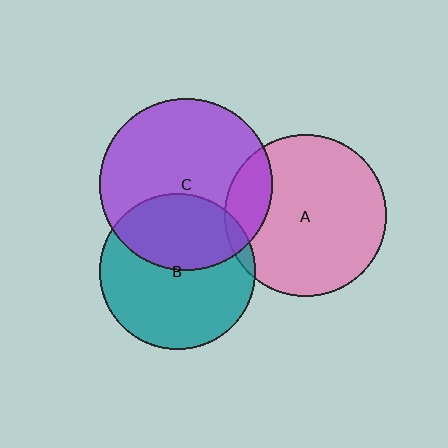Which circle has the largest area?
Circle C (purple).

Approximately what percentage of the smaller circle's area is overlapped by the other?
Approximately 40%.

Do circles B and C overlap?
Yes.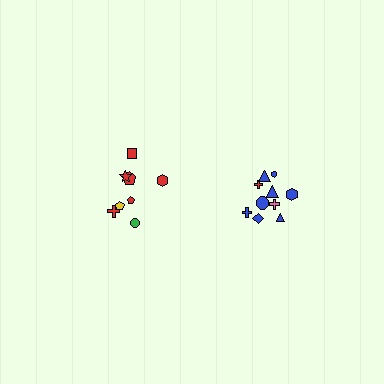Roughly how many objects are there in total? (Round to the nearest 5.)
Roughly 20 objects in total.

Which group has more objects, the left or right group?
The right group.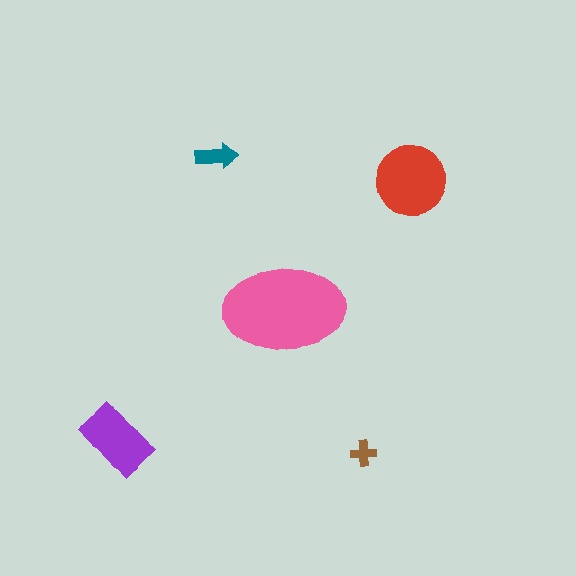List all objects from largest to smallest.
The pink ellipse, the red circle, the purple rectangle, the teal arrow, the brown cross.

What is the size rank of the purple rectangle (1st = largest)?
3rd.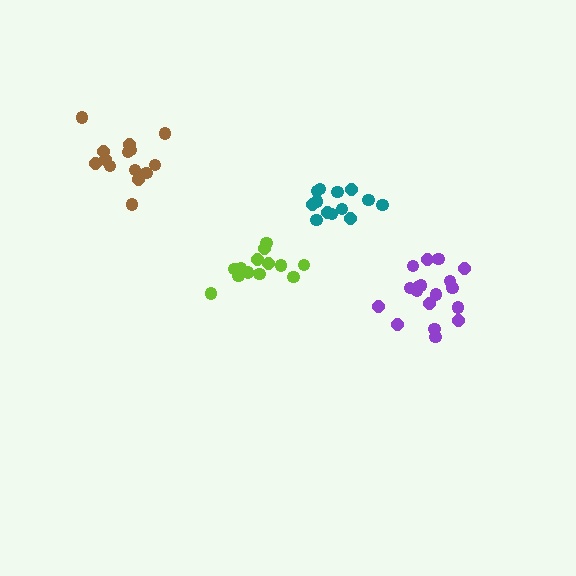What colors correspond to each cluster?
The clusters are colored: purple, teal, brown, lime.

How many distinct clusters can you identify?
There are 4 distinct clusters.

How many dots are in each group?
Group 1: 18 dots, Group 2: 13 dots, Group 3: 14 dots, Group 4: 13 dots (58 total).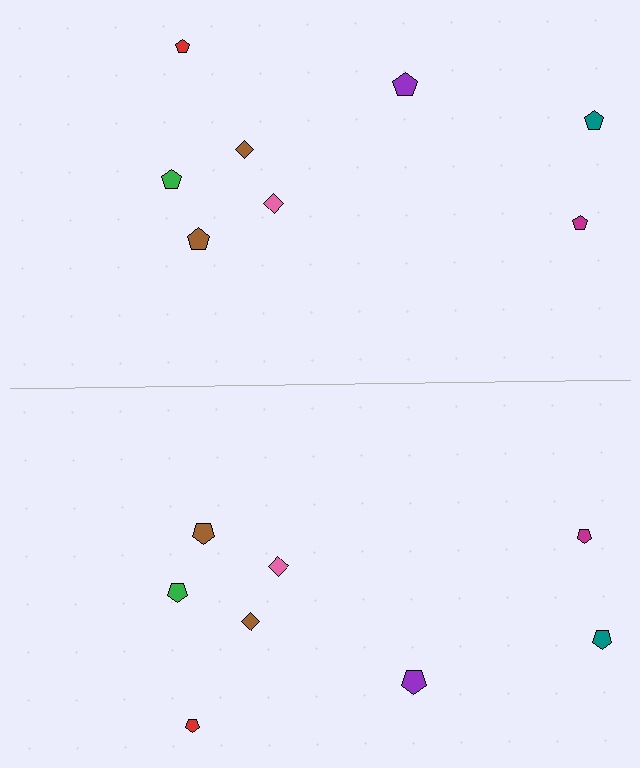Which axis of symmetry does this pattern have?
The pattern has a horizontal axis of symmetry running through the center of the image.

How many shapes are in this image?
There are 16 shapes in this image.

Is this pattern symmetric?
Yes, this pattern has bilateral (reflection) symmetry.